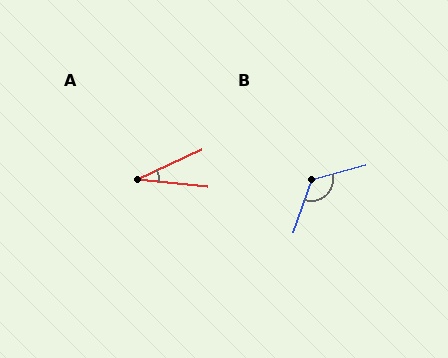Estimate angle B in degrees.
Approximately 124 degrees.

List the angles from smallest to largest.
A (31°), B (124°).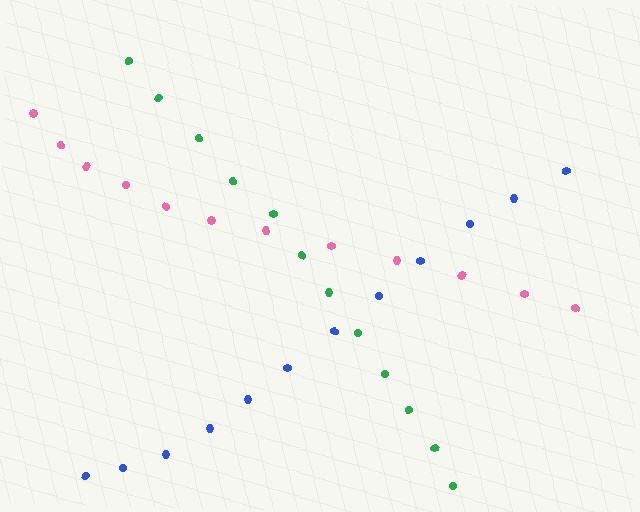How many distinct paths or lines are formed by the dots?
There are 3 distinct paths.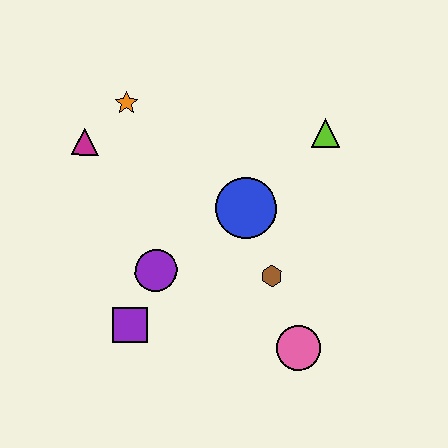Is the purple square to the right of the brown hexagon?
No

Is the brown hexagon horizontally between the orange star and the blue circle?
No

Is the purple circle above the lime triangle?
No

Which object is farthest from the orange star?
The pink circle is farthest from the orange star.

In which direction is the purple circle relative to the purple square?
The purple circle is above the purple square.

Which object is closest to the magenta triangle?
The orange star is closest to the magenta triangle.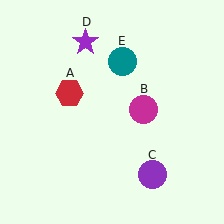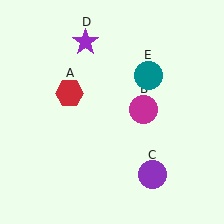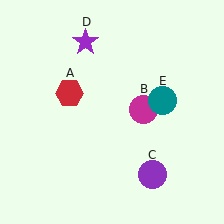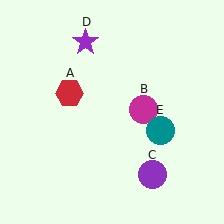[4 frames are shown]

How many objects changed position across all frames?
1 object changed position: teal circle (object E).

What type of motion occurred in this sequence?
The teal circle (object E) rotated clockwise around the center of the scene.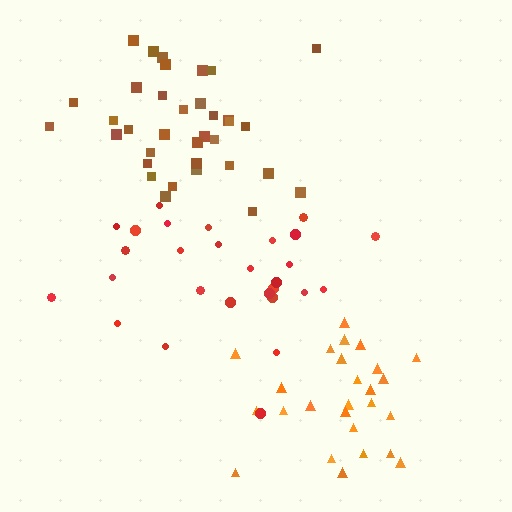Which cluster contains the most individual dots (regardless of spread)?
Brown (35).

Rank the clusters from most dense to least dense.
brown, orange, red.